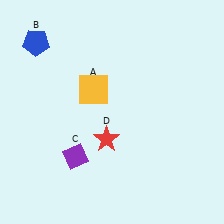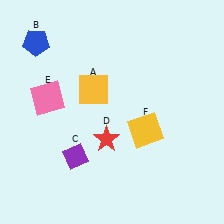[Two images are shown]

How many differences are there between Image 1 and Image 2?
There are 2 differences between the two images.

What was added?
A pink square (E), a yellow square (F) were added in Image 2.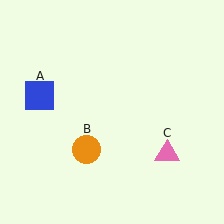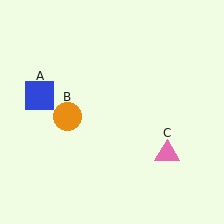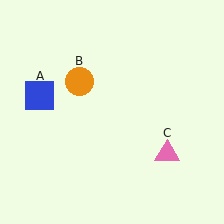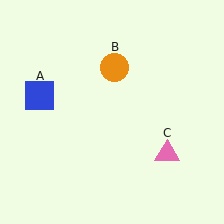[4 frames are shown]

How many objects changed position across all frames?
1 object changed position: orange circle (object B).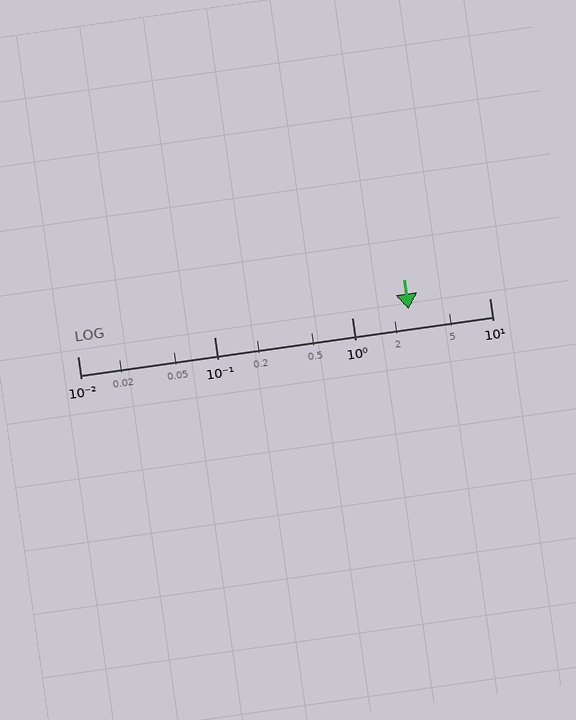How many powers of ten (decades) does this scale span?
The scale spans 3 decades, from 0.01 to 10.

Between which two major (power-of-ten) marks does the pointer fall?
The pointer is between 1 and 10.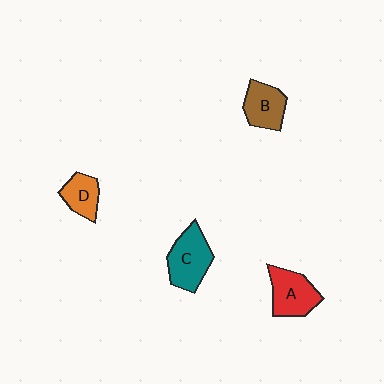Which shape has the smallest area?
Shape D (orange).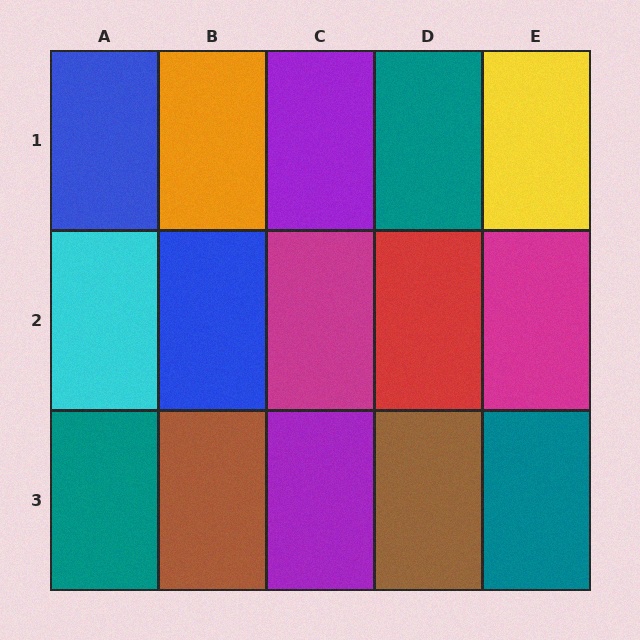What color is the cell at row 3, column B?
Brown.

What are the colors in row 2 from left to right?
Cyan, blue, magenta, red, magenta.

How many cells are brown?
2 cells are brown.